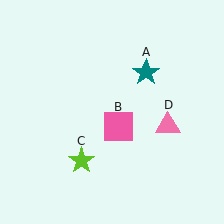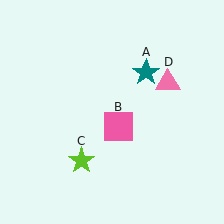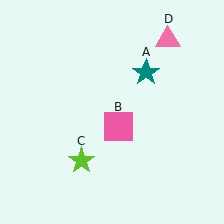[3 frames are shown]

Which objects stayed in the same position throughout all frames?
Teal star (object A) and pink square (object B) and lime star (object C) remained stationary.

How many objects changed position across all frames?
1 object changed position: pink triangle (object D).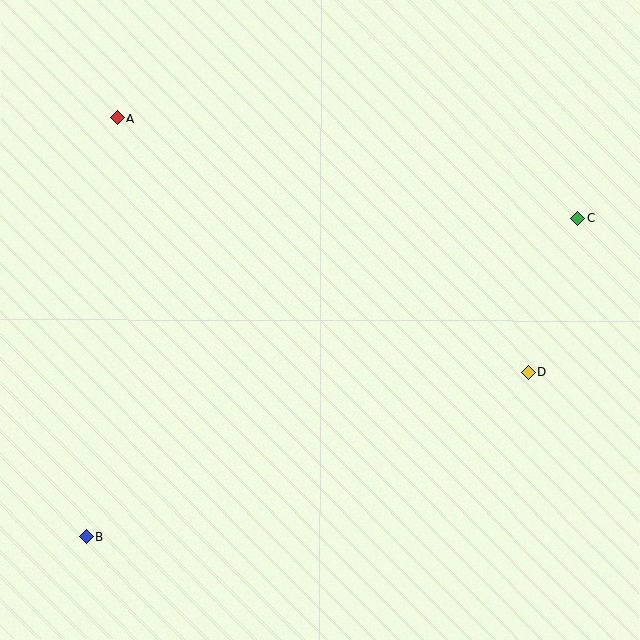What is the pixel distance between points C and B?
The distance between C and B is 586 pixels.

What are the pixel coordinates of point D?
Point D is at (528, 372).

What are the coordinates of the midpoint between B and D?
The midpoint between B and D is at (307, 454).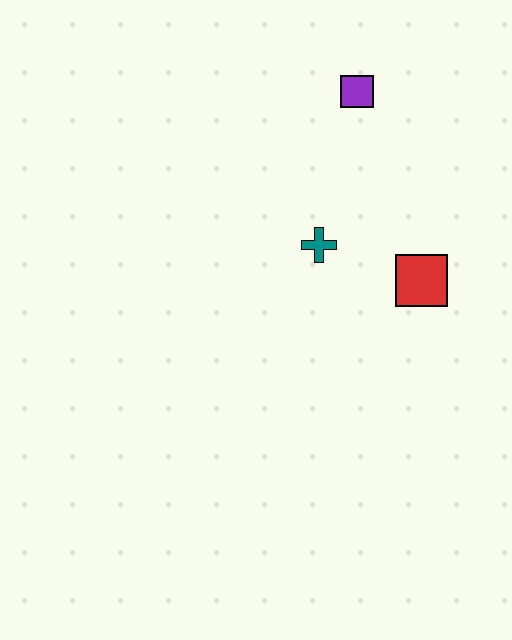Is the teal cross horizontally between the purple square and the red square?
No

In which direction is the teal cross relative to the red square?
The teal cross is to the left of the red square.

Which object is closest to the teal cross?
The red square is closest to the teal cross.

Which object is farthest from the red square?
The purple square is farthest from the red square.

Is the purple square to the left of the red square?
Yes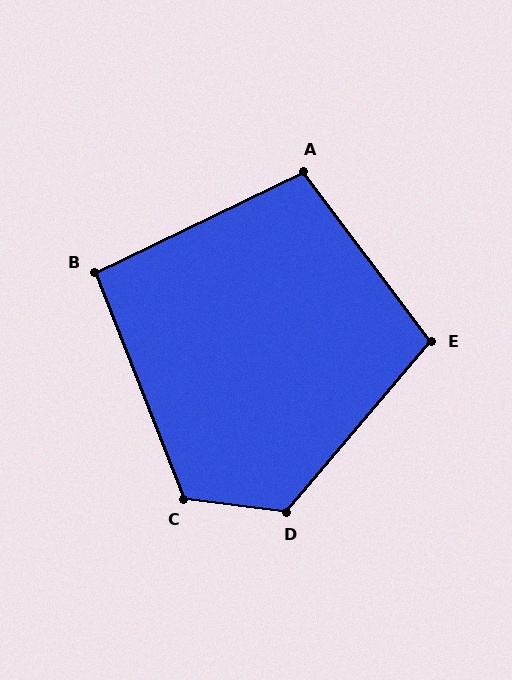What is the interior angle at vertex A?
Approximately 101 degrees (obtuse).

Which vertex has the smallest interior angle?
B, at approximately 94 degrees.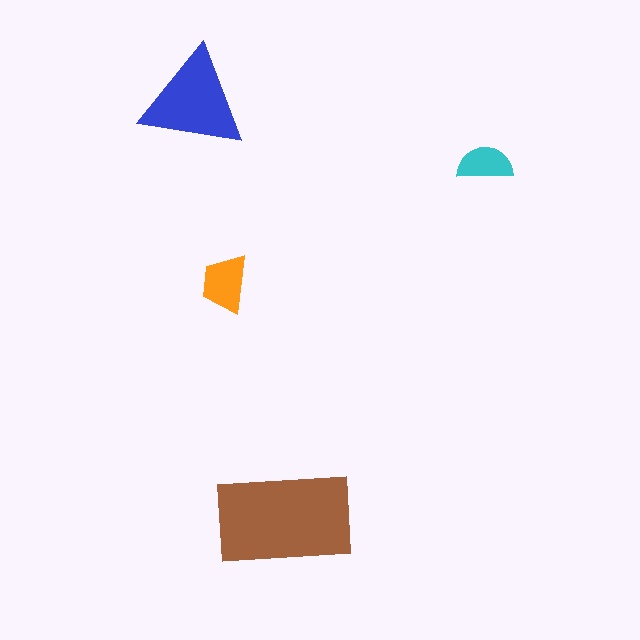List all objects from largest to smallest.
The brown rectangle, the blue triangle, the orange trapezoid, the cyan semicircle.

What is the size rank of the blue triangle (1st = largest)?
2nd.